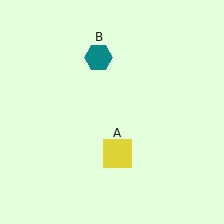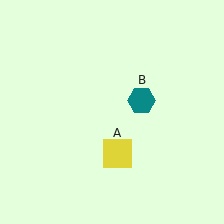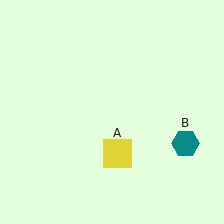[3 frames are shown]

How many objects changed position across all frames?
1 object changed position: teal hexagon (object B).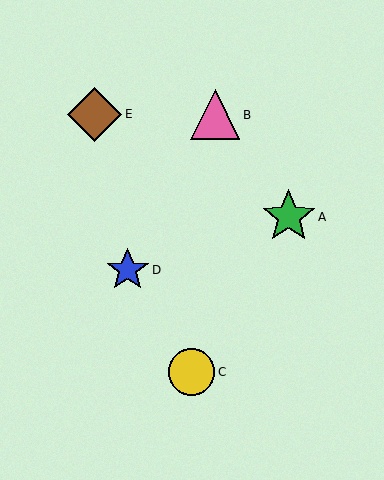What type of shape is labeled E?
Shape E is a brown diamond.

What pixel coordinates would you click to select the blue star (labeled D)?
Click at (128, 270) to select the blue star D.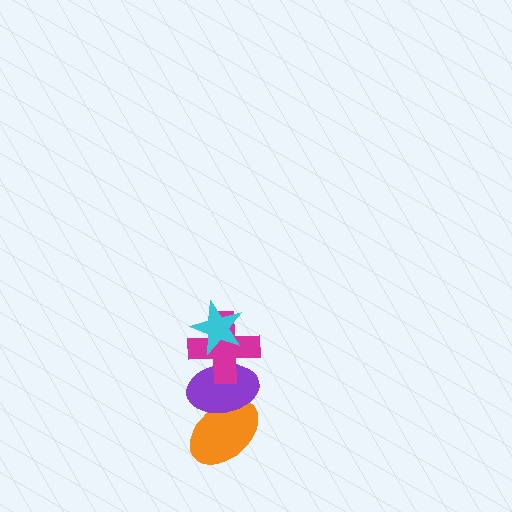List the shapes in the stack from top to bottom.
From top to bottom: the cyan star, the magenta cross, the purple ellipse, the orange ellipse.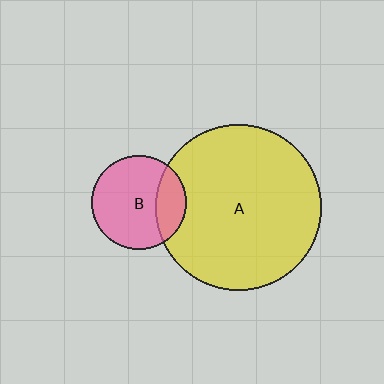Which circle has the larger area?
Circle A (yellow).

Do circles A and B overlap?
Yes.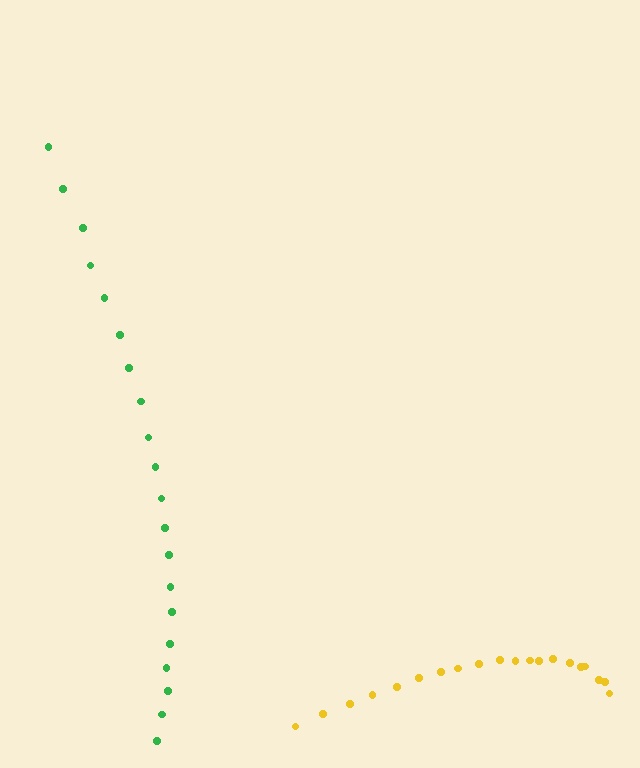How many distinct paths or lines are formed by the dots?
There are 2 distinct paths.